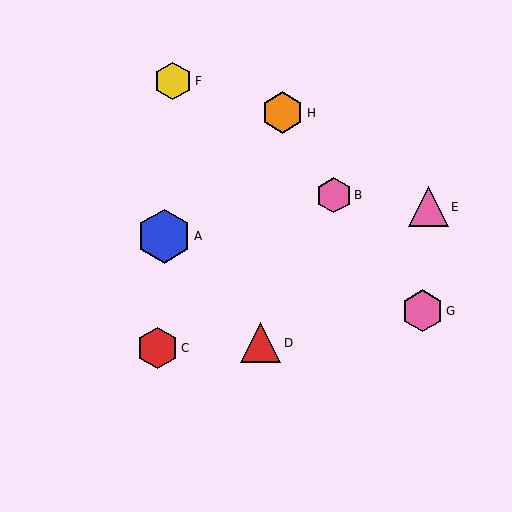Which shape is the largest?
The blue hexagon (labeled A) is the largest.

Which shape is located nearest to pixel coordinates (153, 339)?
The red hexagon (labeled C) at (157, 348) is nearest to that location.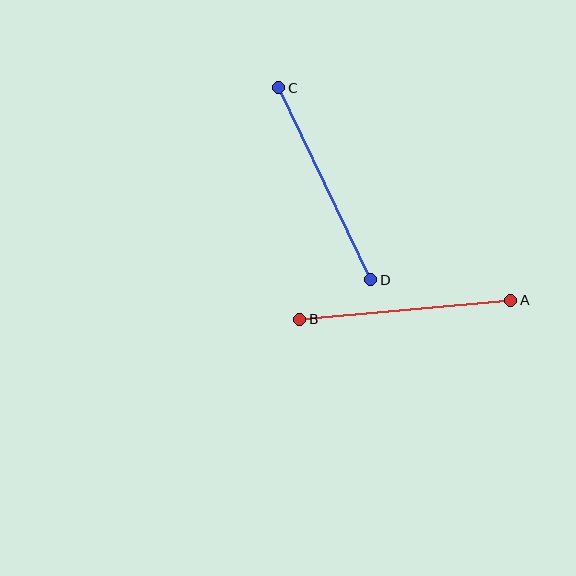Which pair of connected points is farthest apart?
Points C and D are farthest apart.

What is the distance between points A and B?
The distance is approximately 212 pixels.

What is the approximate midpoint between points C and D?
The midpoint is at approximately (325, 184) pixels.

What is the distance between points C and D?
The distance is approximately 213 pixels.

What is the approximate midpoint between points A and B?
The midpoint is at approximately (405, 310) pixels.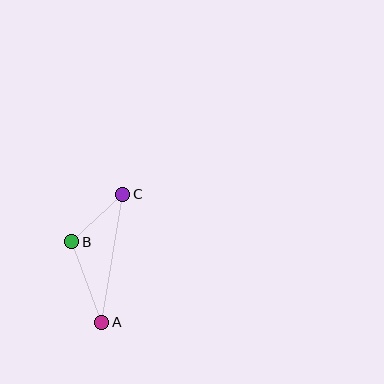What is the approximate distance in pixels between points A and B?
The distance between A and B is approximately 86 pixels.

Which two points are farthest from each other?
Points A and C are farthest from each other.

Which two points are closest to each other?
Points B and C are closest to each other.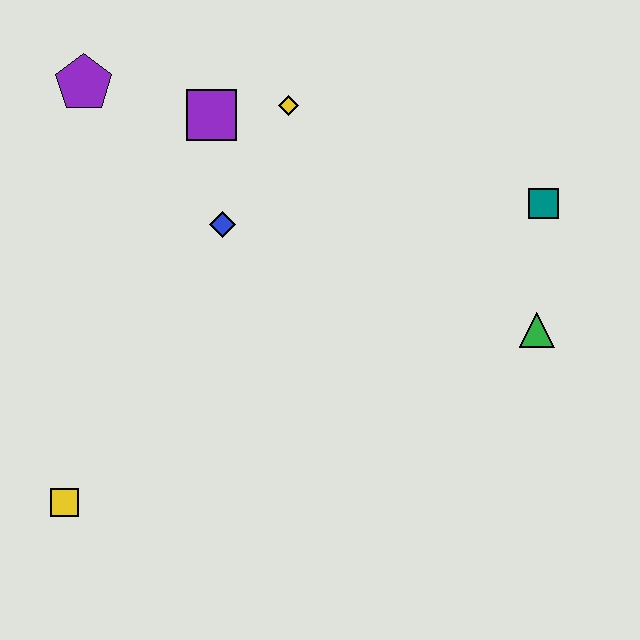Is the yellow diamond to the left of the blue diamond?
No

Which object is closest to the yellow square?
The blue diamond is closest to the yellow square.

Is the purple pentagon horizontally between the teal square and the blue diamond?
No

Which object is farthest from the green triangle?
The purple pentagon is farthest from the green triangle.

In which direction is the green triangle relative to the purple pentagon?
The green triangle is to the right of the purple pentagon.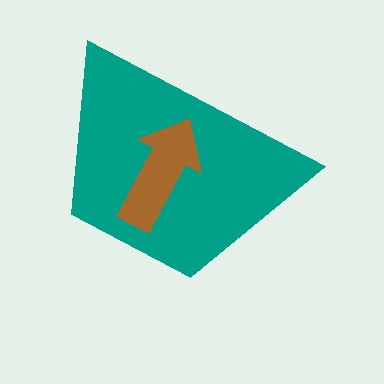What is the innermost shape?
The brown arrow.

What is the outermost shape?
The teal trapezoid.